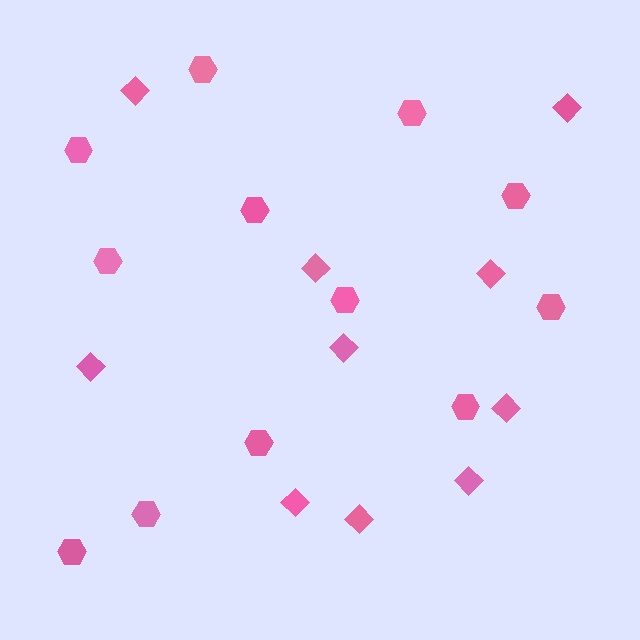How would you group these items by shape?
There are 2 groups: one group of diamonds (10) and one group of hexagons (12).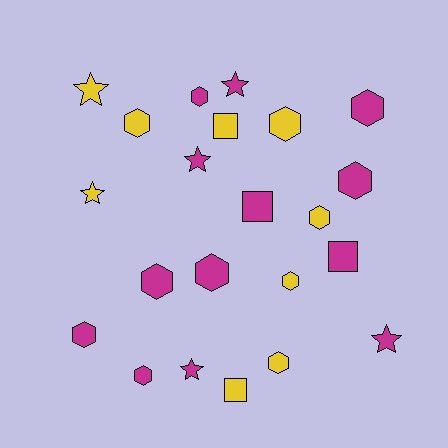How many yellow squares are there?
There are 2 yellow squares.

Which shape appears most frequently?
Hexagon, with 12 objects.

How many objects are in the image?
There are 22 objects.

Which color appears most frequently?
Magenta, with 13 objects.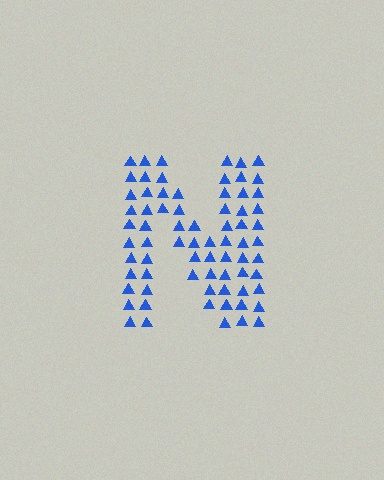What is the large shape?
The large shape is the letter N.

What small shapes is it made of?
It is made of small triangles.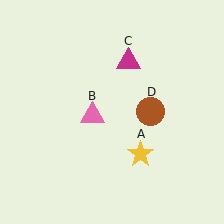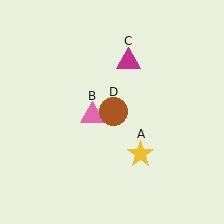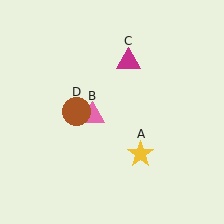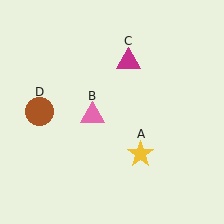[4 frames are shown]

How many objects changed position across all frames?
1 object changed position: brown circle (object D).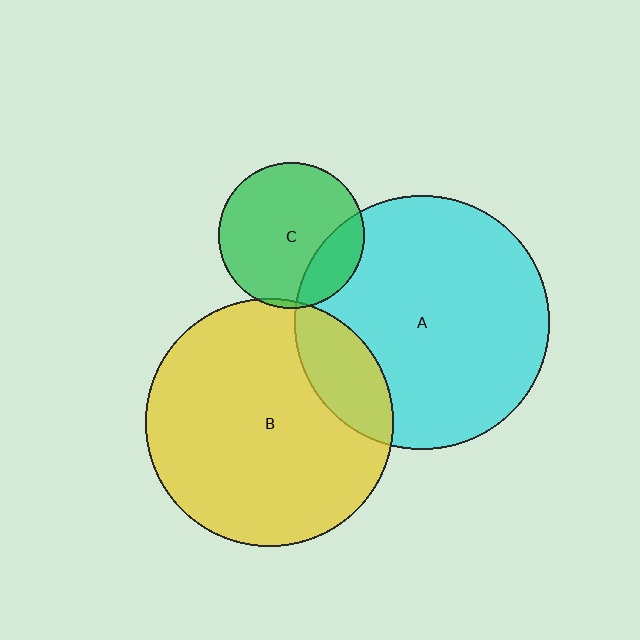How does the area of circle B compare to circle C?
Approximately 2.9 times.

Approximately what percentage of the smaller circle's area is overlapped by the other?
Approximately 15%.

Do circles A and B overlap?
Yes.